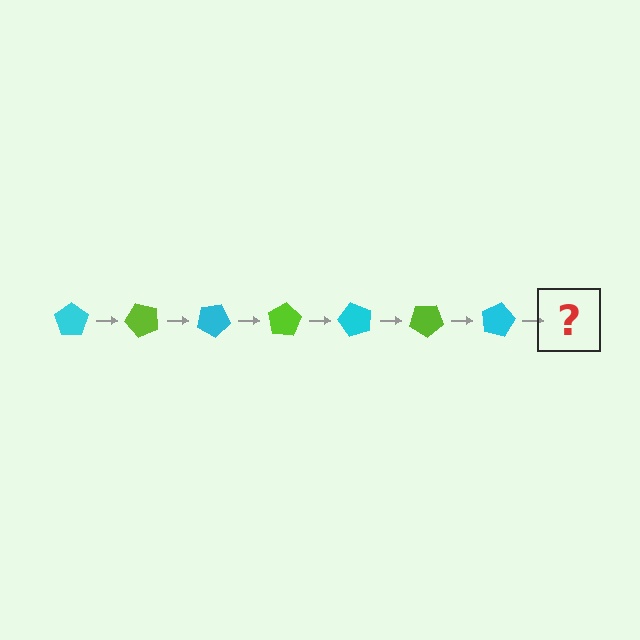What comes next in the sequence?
The next element should be a lime pentagon, rotated 350 degrees from the start.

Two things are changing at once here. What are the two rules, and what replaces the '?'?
The two rules are that it rotates 50 degrees each step and the color cycles through cyan and lime. The '?' should be a lime pentagon, rotated 350 degrees from the start.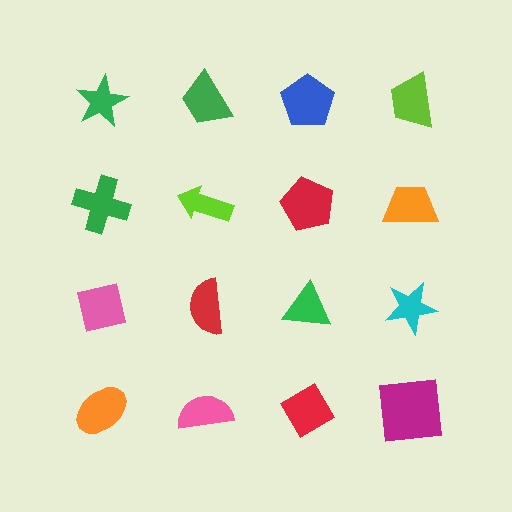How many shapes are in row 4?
4 shapes.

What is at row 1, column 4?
A lime trapezoid.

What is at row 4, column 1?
An orange ellipse.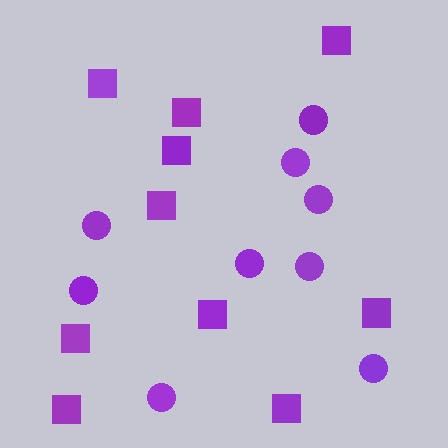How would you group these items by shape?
There are 2 groups: one group of squares (10) and one group of circles (9).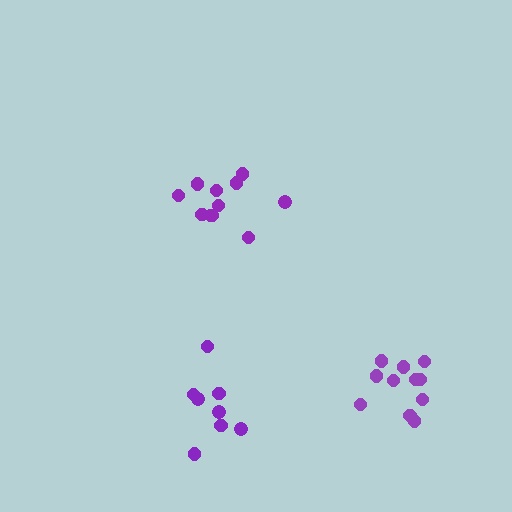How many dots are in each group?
Group 1: 11 dots, Group 2: 11 dots, Group 3: 8 dots (30 total).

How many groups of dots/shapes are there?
There are 3 groups.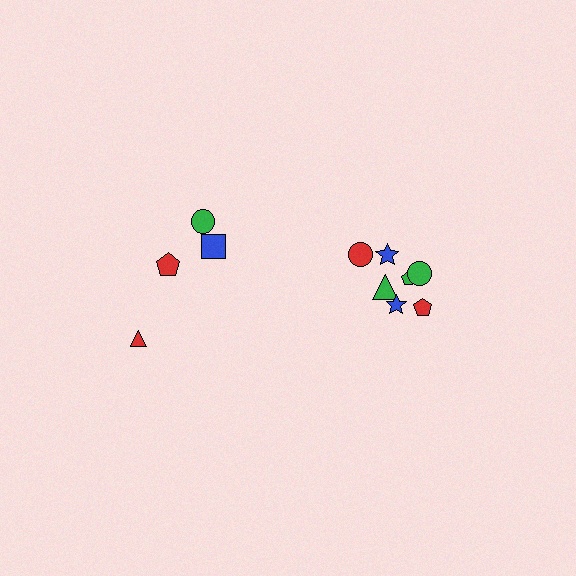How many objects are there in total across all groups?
There are 11 objects.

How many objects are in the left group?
There are 4 objects.